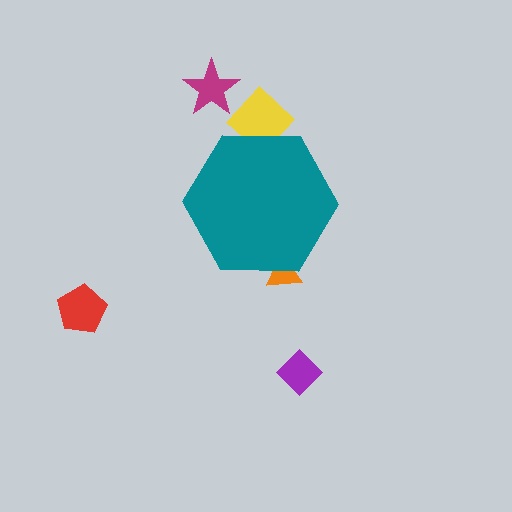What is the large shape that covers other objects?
A teal hexagon.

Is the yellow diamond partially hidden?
Yes, the yellow diamond is partially hidden behind the teal hexagon.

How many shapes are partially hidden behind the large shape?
2 shapes are partially hidden.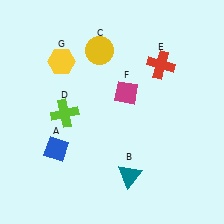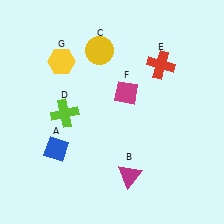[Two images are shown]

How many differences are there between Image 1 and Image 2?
There is 1 difference between the two images.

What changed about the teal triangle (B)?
In Image 1, B is teal. In Image 2, it changed to magenta.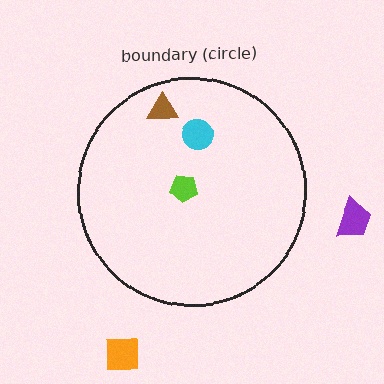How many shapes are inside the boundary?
3 inside, 2 outside.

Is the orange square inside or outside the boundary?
Outside.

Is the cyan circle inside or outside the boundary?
Inside.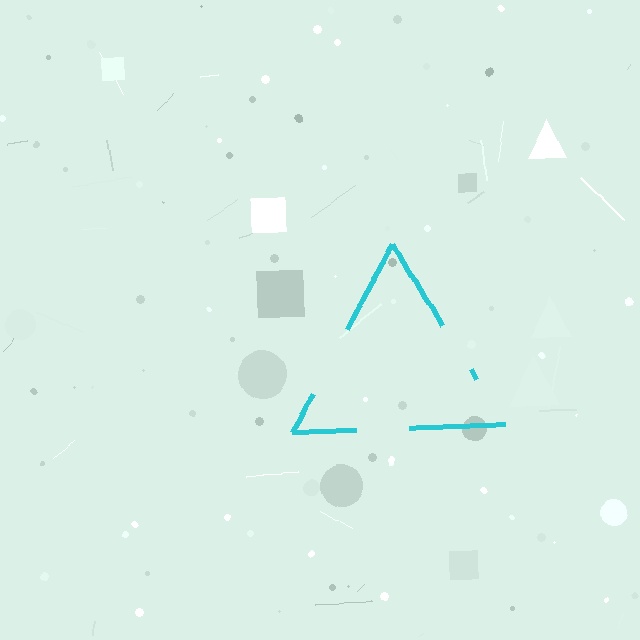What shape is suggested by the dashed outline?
The dashed outline suggests a triangle.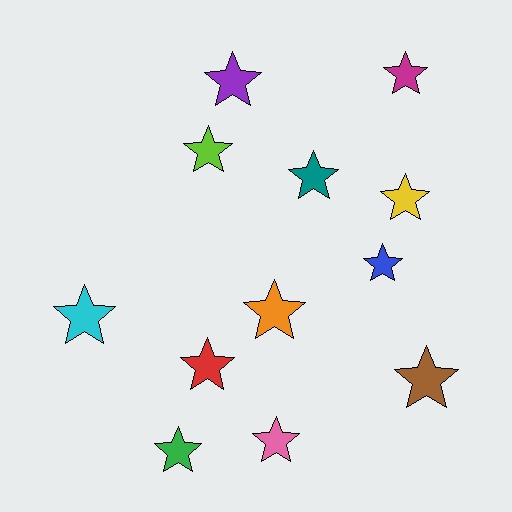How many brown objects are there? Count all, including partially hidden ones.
There is 1 brown object.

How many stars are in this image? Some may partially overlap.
There are 12 stars.